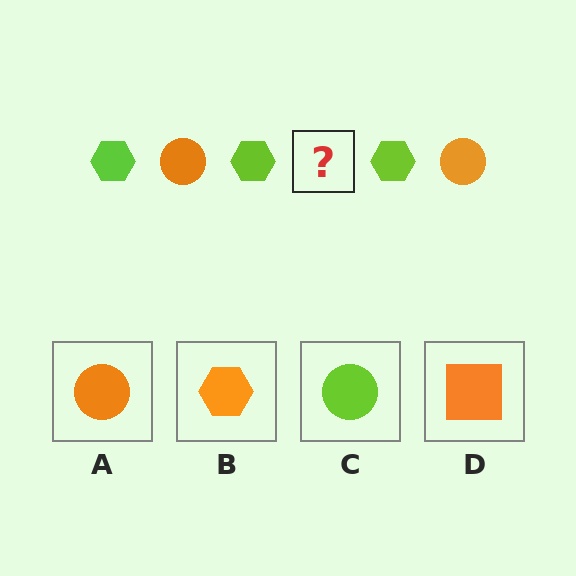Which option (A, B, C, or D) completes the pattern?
A.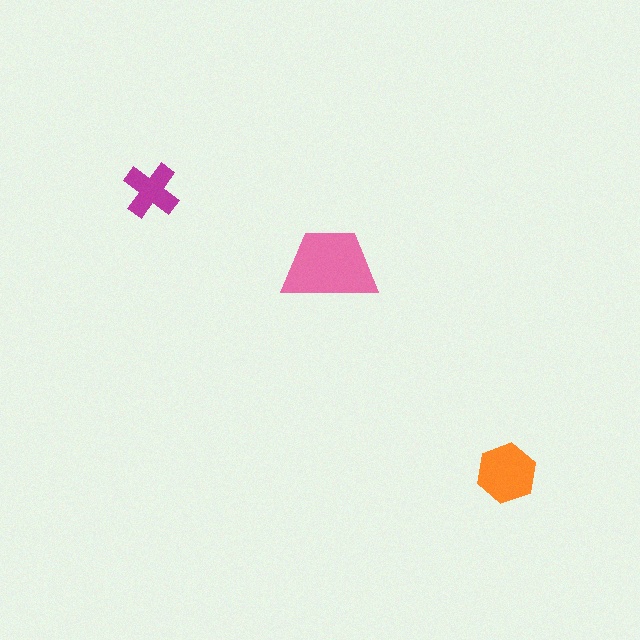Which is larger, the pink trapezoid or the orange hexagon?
The pink trapezoid.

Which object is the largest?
The pink trapezoid.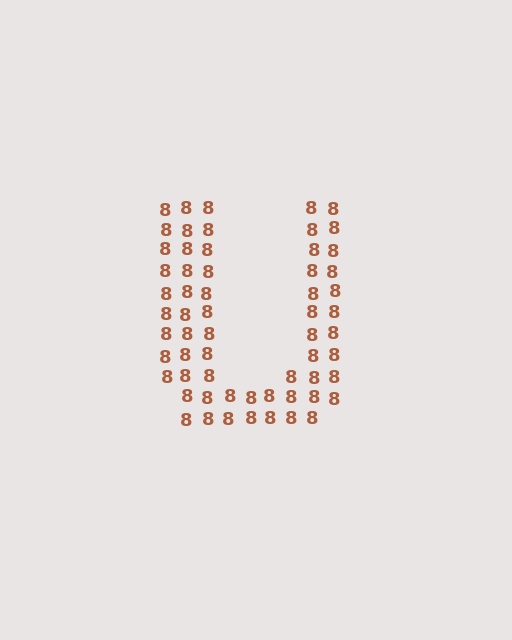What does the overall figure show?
The overall figure shows the letter U.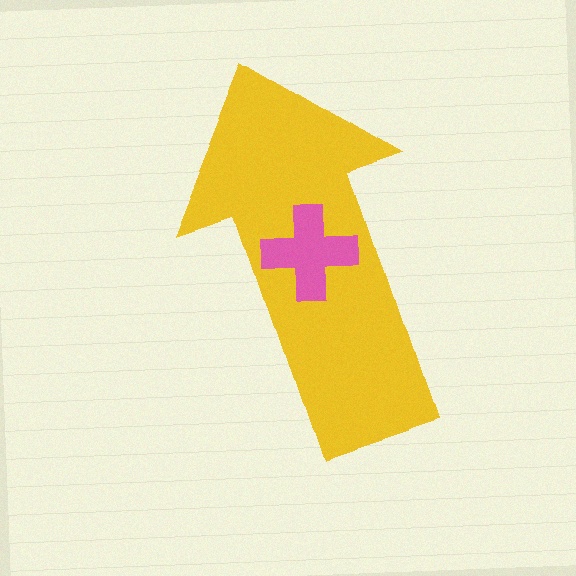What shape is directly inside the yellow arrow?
The pink cross.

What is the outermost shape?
The yellow arrow.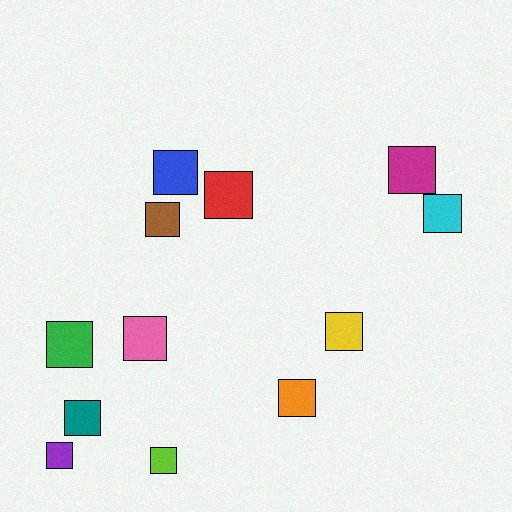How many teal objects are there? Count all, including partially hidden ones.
There is 1 teal object.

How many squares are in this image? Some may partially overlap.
There are 12 squares.